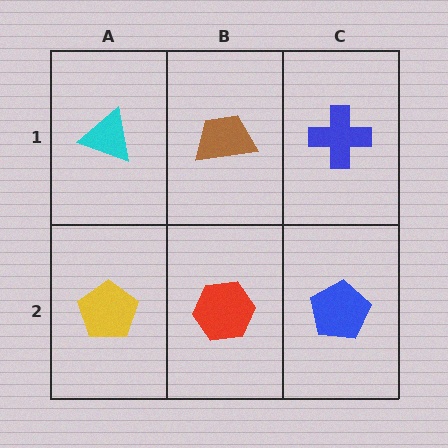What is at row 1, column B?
A brown trapezoid.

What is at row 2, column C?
A blue pentagon.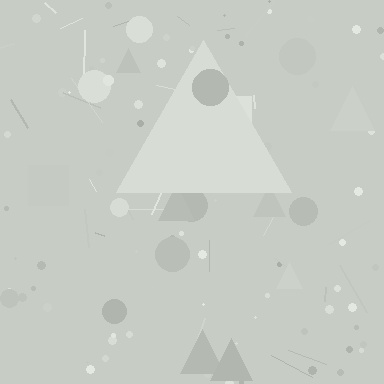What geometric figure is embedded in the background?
A triangle is embedded in the background.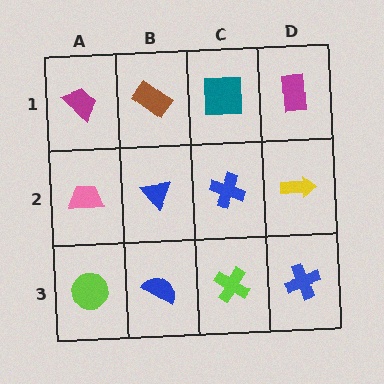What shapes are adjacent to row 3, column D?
A yellow arrow (row 2, column D), a lime cross (row 3, column C).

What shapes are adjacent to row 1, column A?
A pink trapezoid (row 2, column A), a brown rectangle (row 1, column B).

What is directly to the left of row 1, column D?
A teal square.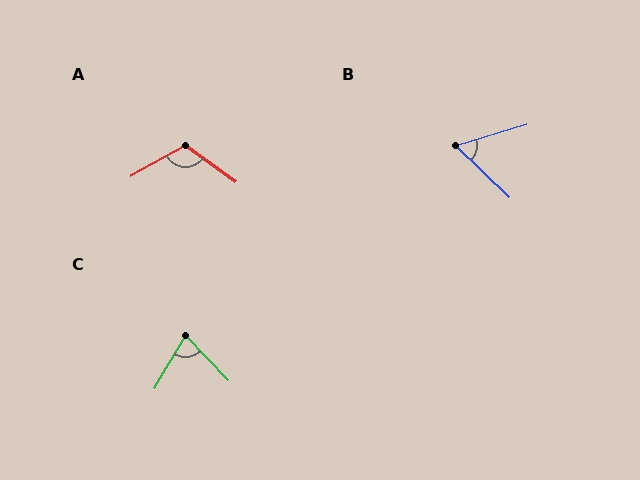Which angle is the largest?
A, at approximately 115 degrees.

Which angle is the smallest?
B, at approximately 60 degrees.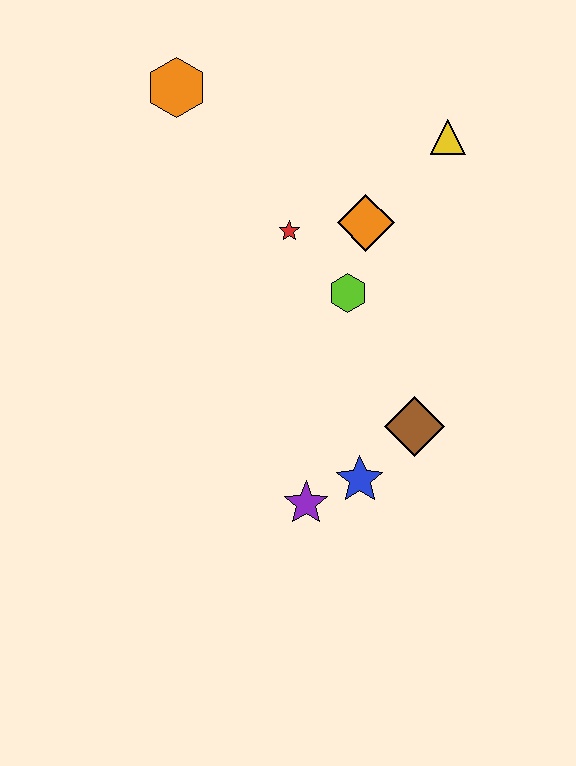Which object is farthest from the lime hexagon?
The orange hexagon is farthest from the lime hexagon.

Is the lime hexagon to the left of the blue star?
Yes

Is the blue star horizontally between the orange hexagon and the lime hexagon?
No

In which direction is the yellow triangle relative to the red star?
The yellow triangle is to the right of the red star.